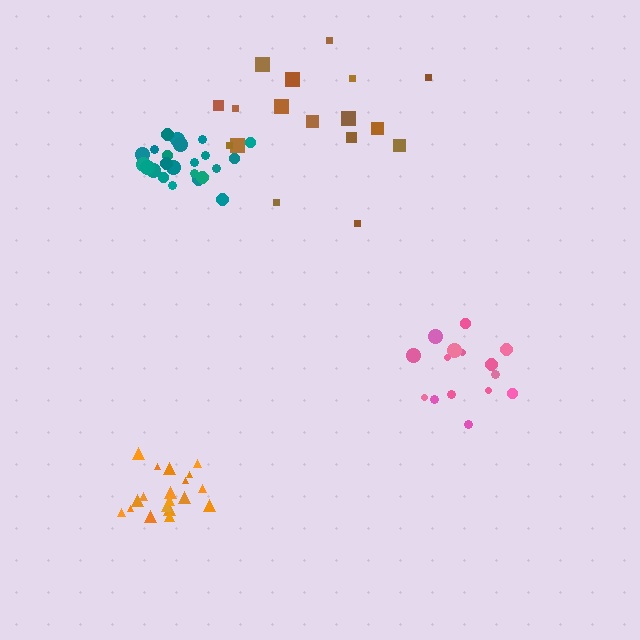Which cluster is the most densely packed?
Teal.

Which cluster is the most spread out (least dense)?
Brown.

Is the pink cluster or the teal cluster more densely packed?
Teal.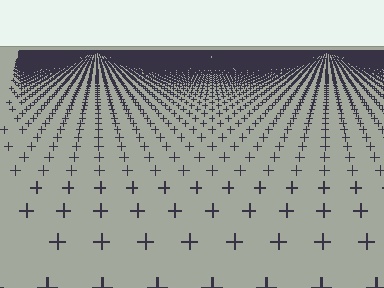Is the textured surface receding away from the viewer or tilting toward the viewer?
The surface is receding away from the viewer. Texture elements get smaller and denser toward the top.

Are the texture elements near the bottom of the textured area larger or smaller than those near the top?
Larger. Near the bottom, elements are closer to the viewer and appear at a bigger on-screen size.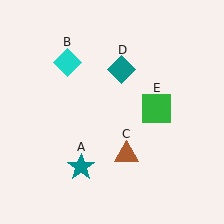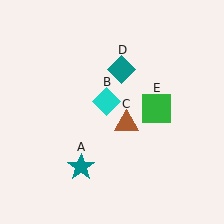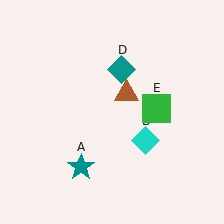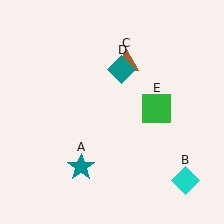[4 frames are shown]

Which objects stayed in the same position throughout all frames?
Teal star (object A) and teal diamond (object D) and green square (object E) remained stationary.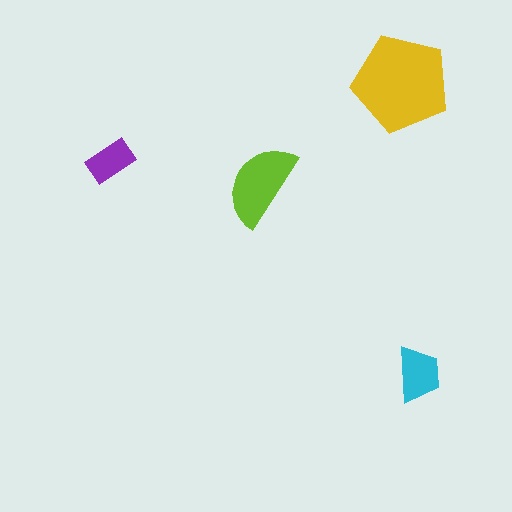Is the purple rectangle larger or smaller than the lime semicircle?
Smaller.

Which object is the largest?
The yellow pentagon.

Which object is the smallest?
The purple rectangle.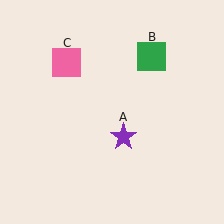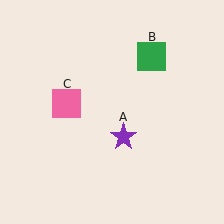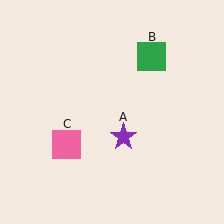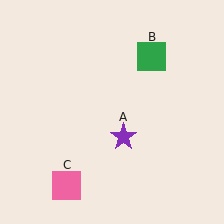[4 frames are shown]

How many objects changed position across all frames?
1 object changed position: pink square (object C).